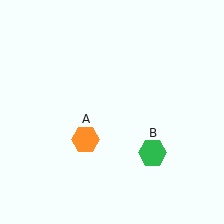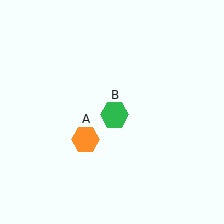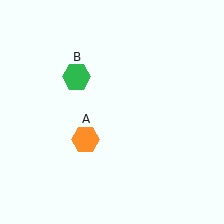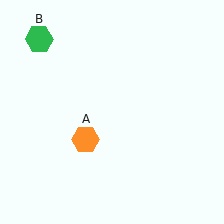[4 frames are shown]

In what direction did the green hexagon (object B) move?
The green hexagon (object B) moved up and to the left.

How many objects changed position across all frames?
1 object changed position: green hexagon (object B).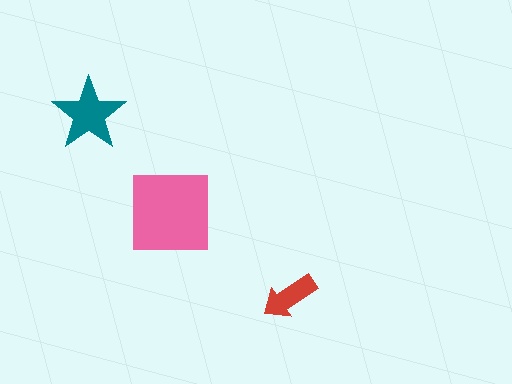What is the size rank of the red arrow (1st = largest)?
3rd.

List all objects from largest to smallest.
The pink square, the teal star, the red arrow.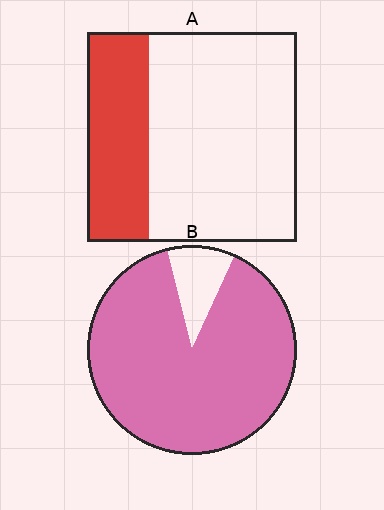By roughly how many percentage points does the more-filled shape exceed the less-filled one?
By roughly 60 percentage points (B over A).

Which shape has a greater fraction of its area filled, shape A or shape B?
Shape B.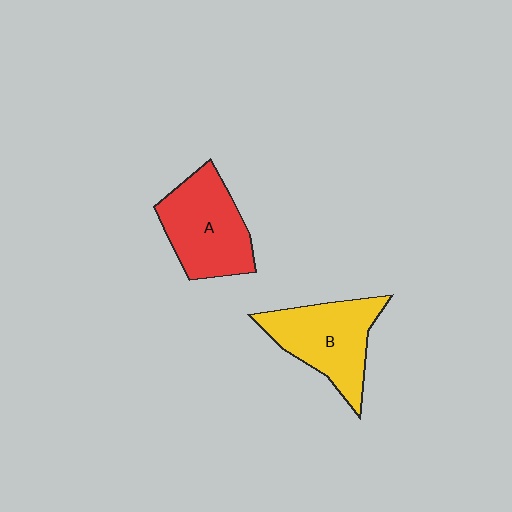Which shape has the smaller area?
Shape A (red).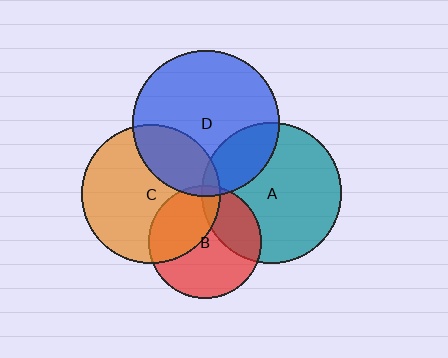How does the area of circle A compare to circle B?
Approximately 1.5 times.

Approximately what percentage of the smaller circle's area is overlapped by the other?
Approximately 30%.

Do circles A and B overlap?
Yes.